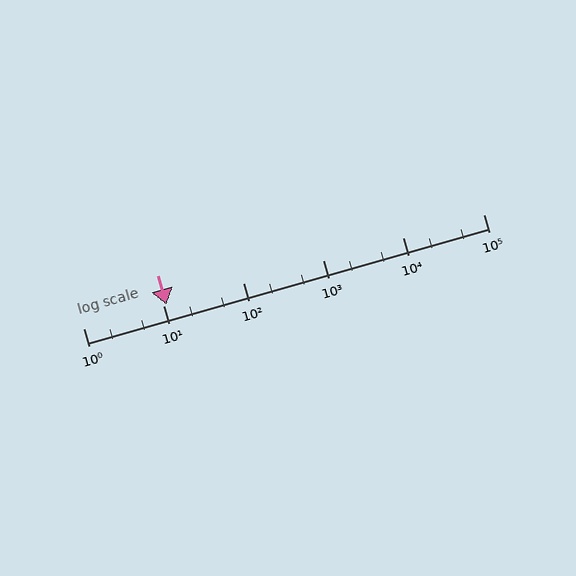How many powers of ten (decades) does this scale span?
The scale spans 5 decades, from 1 to 100000.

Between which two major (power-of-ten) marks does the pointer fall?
The pointer is between 10 and 100.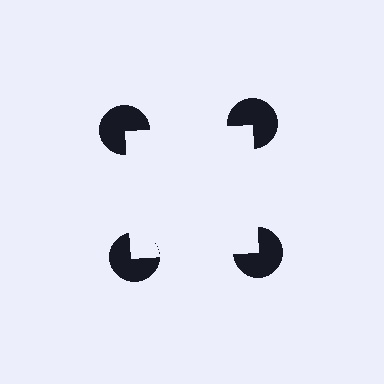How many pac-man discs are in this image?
There are 4 — one at each vertex of the illusory square.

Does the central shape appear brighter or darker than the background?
It typically appears slightly brighter than the background, even though no actual brightness change is drawn.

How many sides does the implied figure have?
4 sides.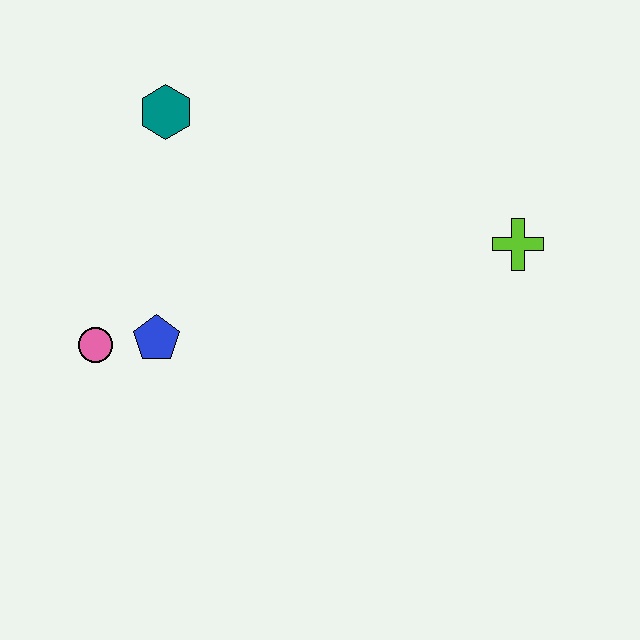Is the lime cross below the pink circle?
No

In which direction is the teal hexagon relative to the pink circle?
The teal hexagon is above the pink circle.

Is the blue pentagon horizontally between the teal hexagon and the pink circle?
Yes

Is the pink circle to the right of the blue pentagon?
No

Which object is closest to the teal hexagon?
The blue pentagon is closest to the teal hexagon.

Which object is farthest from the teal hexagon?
The lime cross is farthest from the teal hexagon.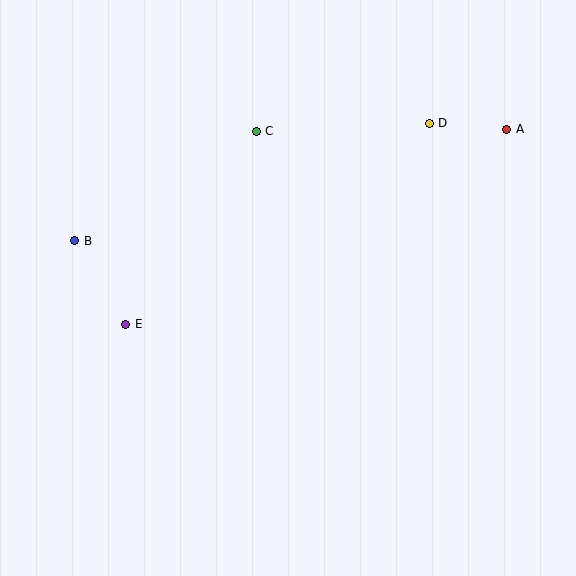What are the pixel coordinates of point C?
Point C is at (256, 131).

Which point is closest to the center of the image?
Point C at (256, 131) is closest to the center.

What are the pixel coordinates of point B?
Point B is at (75, 241).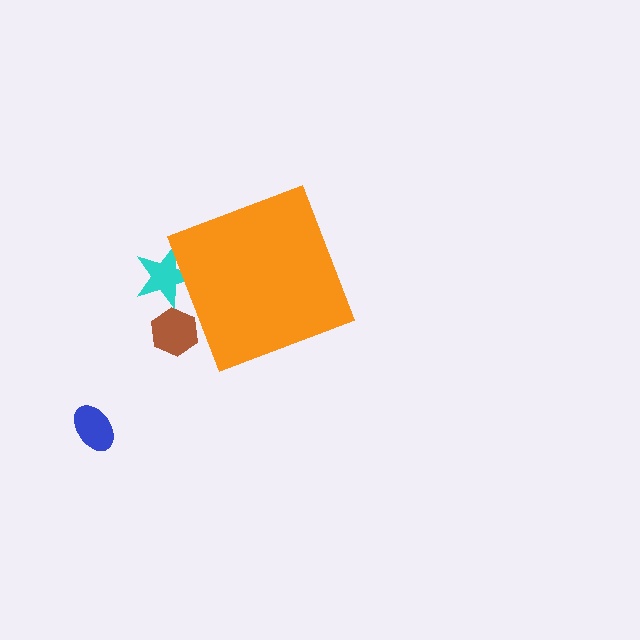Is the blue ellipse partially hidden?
No, the blue ellipse is fully visible.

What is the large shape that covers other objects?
An orange diamond.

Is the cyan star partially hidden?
Yes, the cyan star is partially hidden behind the orange diamond.